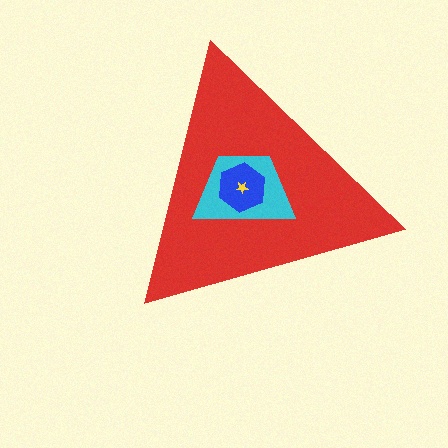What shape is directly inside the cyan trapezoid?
The blue hexagon.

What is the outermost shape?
The red triangle.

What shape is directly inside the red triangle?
The cyan trapezoid.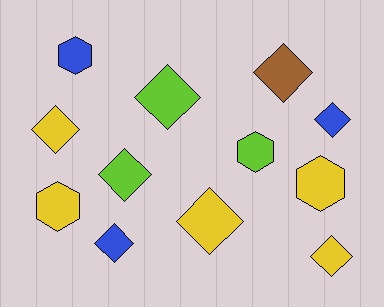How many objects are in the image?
There are 12 objects.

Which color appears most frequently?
Yellow, with 5 objects.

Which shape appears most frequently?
Diamond, with 8 objects.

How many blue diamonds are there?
There are 2 blue diamonds.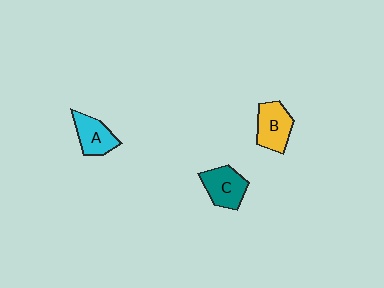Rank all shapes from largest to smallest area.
From largest to smallest: B (yellow), C (teal), A (cyan).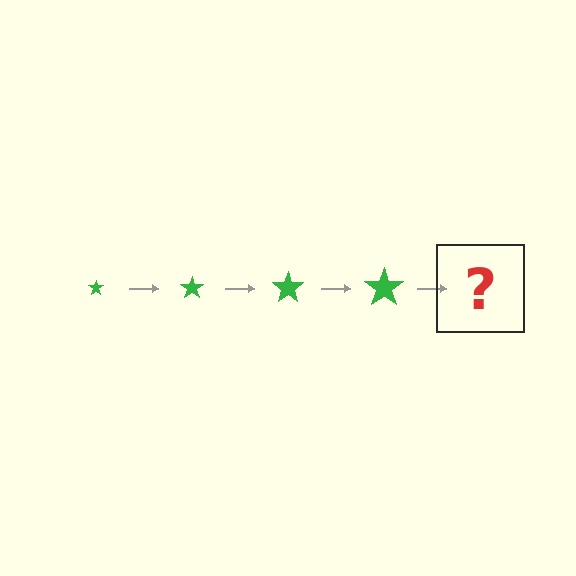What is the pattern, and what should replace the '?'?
The pattern is that the star gets progressively larger each step. The '?' should be a green star, larger than the previous one.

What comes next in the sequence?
The next element should be a green star, larger than the previous one.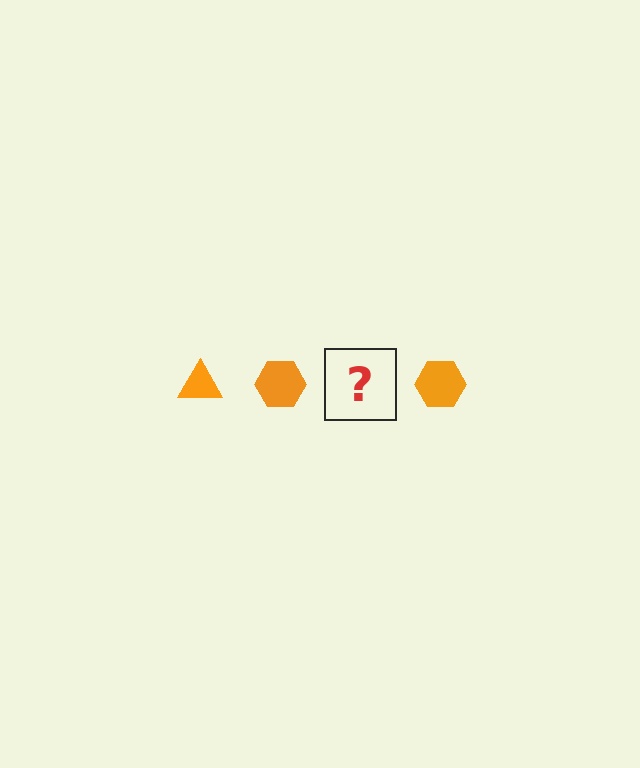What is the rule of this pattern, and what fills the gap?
The rule is that the pattern cycles through triangle, hexagon shapes in orange. The gap should be filled with an orange triangle.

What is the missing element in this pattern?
The missing element is an orange triangle.